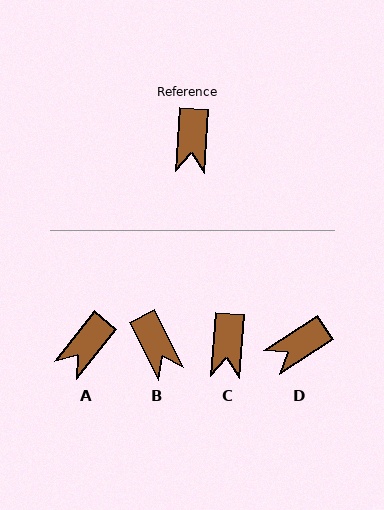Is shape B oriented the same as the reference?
No, it is off by about 31 degrees.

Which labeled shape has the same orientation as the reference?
C.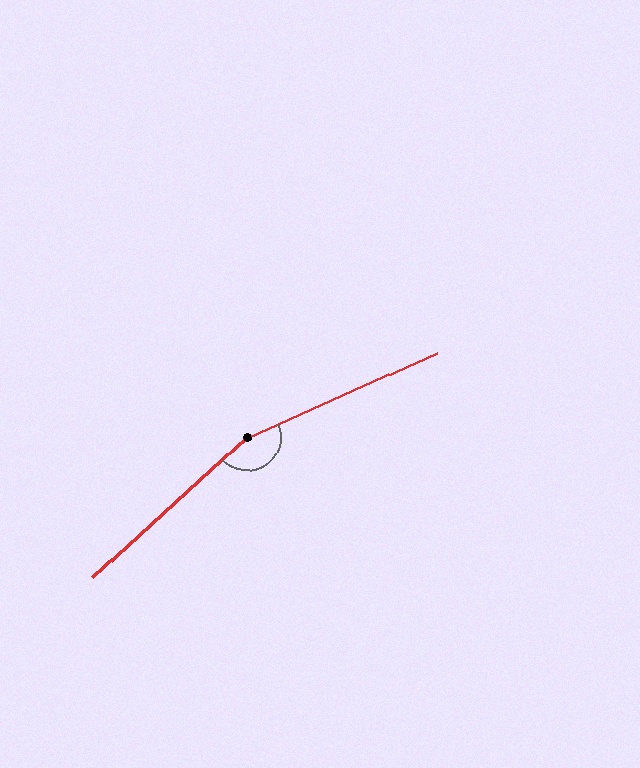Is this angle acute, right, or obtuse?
It is obtuse.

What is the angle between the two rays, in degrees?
Approximately 162 degrees.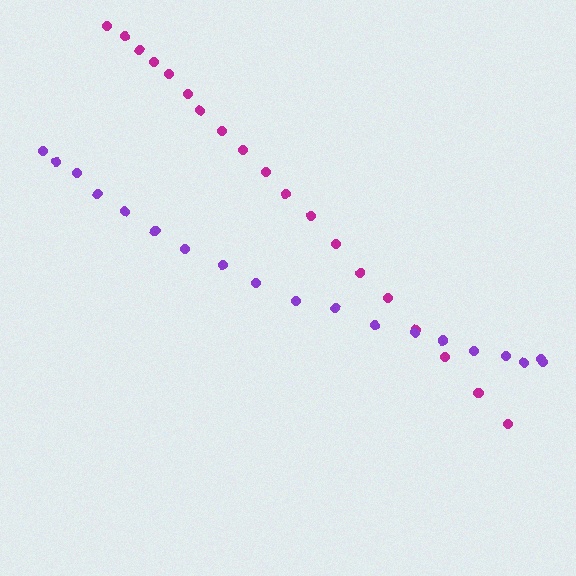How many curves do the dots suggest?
There are 2 distinct paths.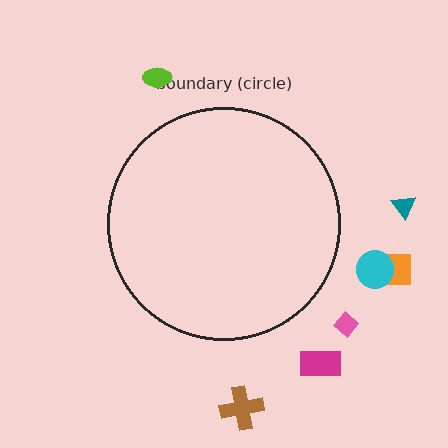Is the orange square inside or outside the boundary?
Outside.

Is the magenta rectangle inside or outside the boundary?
Outside.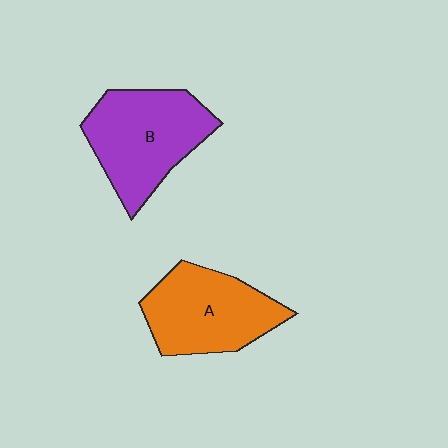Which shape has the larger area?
Shape B (purple).